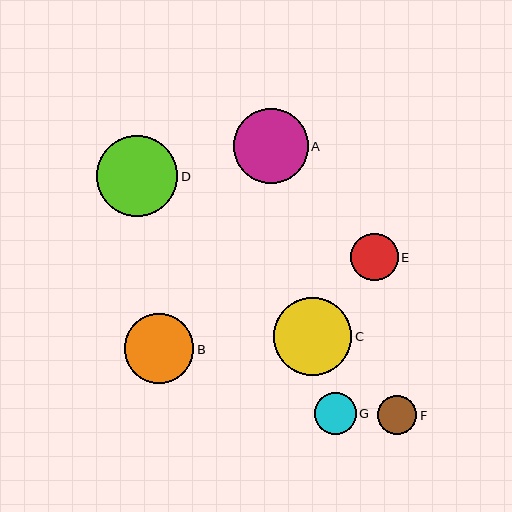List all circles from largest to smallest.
From largest to smallest: D, C, A, B, E, G, F.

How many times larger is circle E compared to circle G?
Circle E is approximately 1.1 times the size of circle G.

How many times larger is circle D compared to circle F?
Circle D is approximately 2.1 times the size of circle F.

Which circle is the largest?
Circle D is the largest with a size of approximately 81 pixels.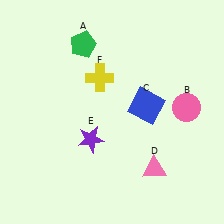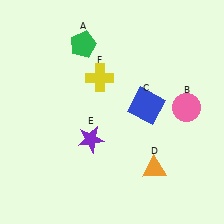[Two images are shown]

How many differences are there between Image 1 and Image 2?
There is 1 difference between the two images.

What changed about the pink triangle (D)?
In Image 1, D is pink. In Image 2, it changed to orange.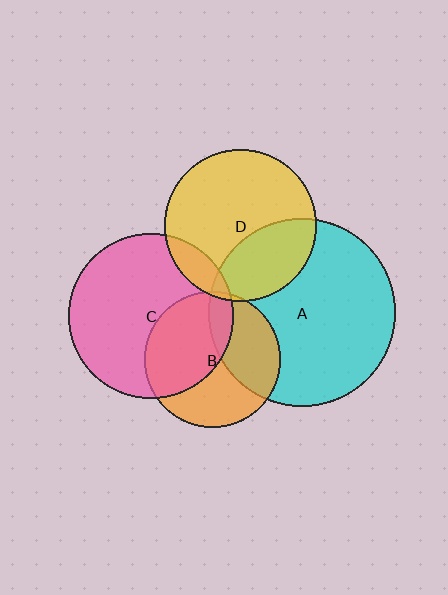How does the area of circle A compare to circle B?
Approximately 1.9 times.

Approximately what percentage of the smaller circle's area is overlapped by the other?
Approximately 50%.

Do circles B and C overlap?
Yes.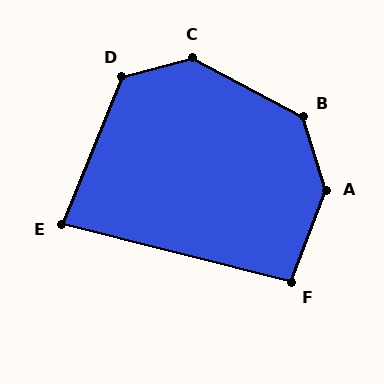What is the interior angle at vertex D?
Approximately 128 degrees (obtuse).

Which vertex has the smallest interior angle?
E, at approximately 82 degrees.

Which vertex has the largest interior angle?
A, at approximately 142 degrees.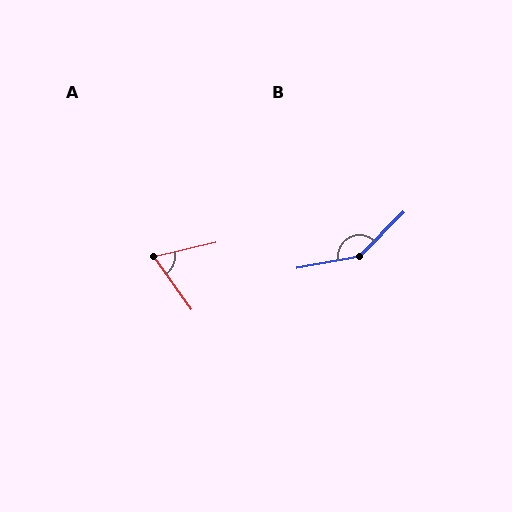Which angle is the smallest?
A, at approximately 68 degrees.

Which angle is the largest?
B, at approximately 145 degrees.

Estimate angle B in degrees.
Approximately 145 degrees.